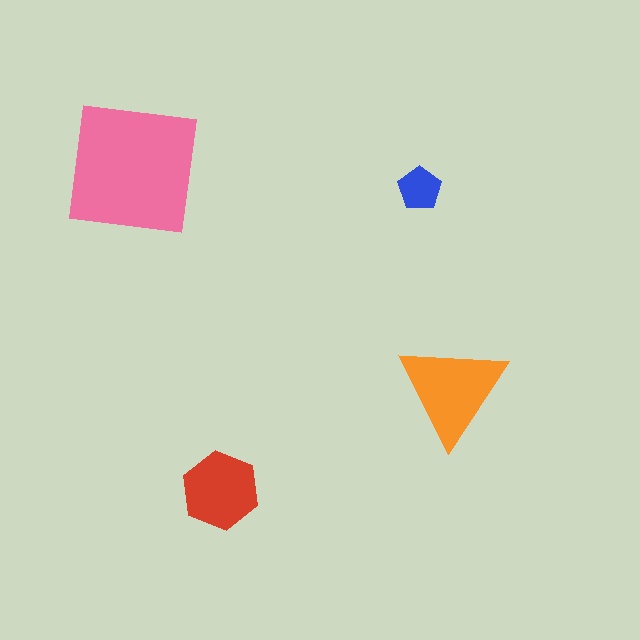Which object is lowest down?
The red hexagon is bottommost.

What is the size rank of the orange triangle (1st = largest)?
2nd.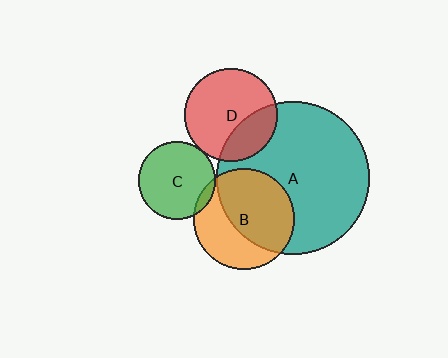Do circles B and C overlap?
Yes.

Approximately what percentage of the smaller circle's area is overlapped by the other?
Approximately 5%.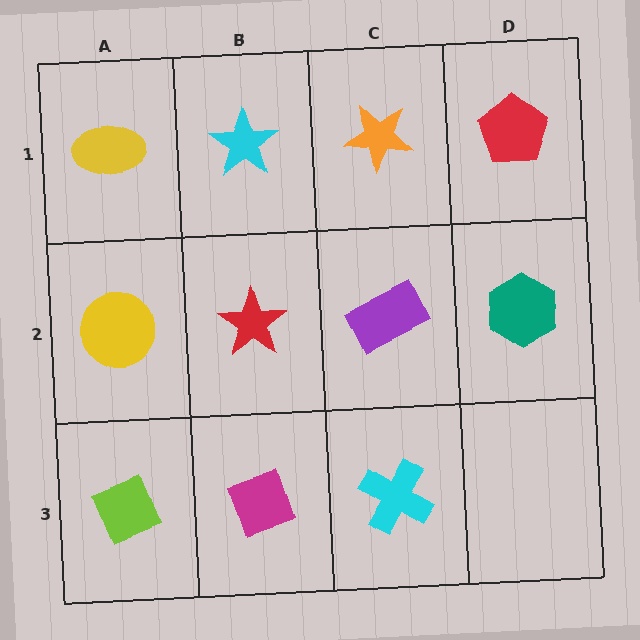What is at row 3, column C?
A cyan cross.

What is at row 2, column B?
A red star.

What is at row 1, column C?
An orange star.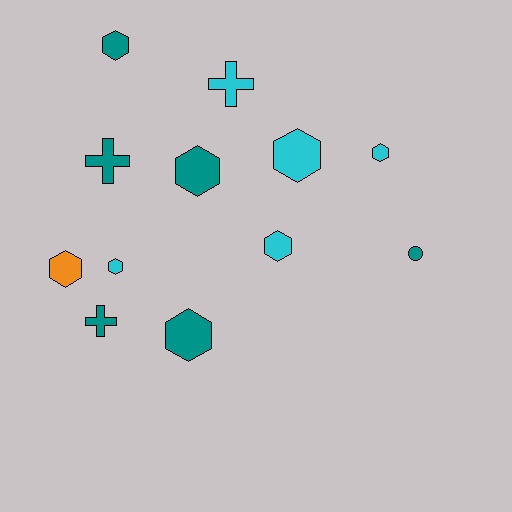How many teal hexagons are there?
There are 3 teal hexagons.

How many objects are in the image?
There are 12 objects.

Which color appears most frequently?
Teal, with 6 objects.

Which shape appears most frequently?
Hexagon, with 8 objects.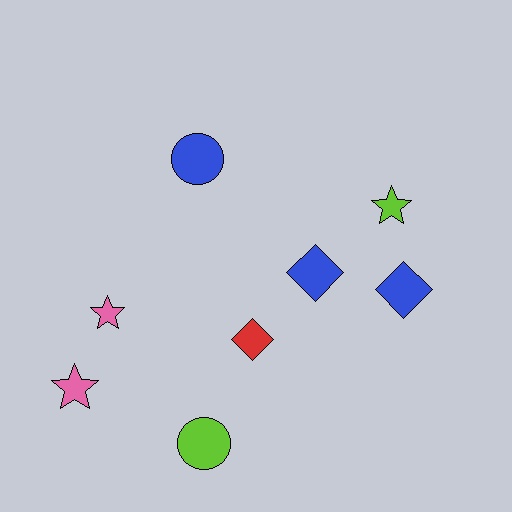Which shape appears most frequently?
Star, with 3 objects.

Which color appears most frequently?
Blue, with 3 objects.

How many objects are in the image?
There are 8 objects.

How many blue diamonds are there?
There are 2 blue diamonds.